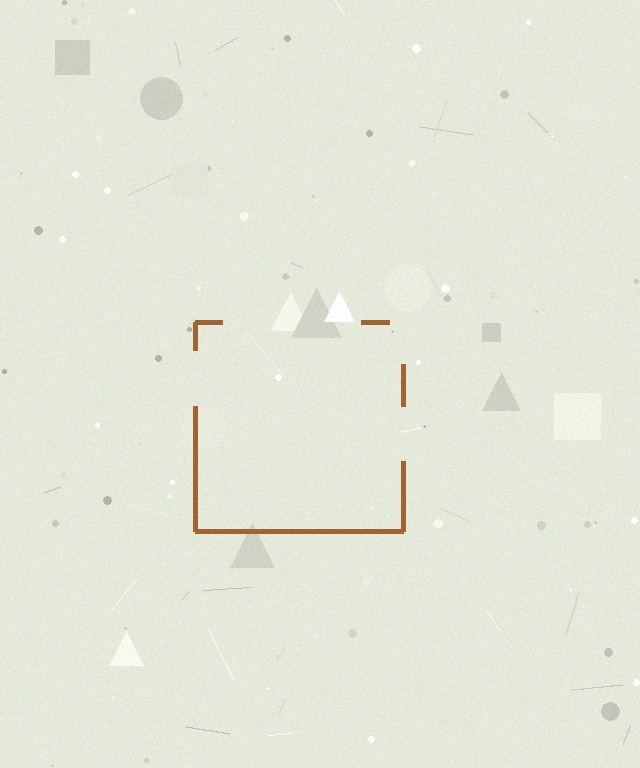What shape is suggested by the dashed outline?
The dashed outline suggests a square.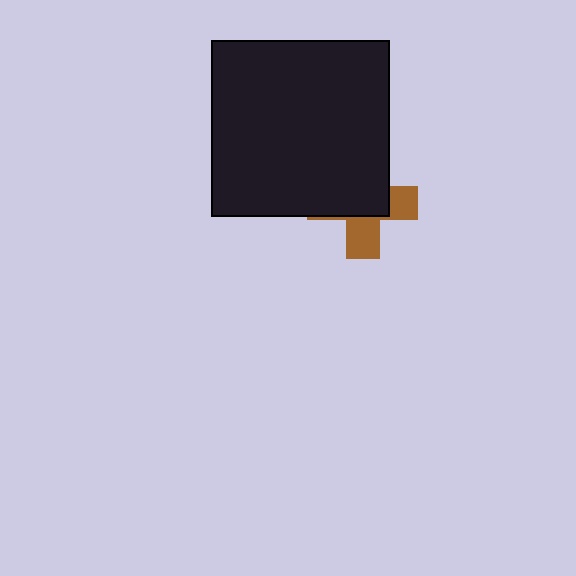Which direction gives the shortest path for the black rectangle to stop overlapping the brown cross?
Moving toward the upper-left gives the shortest separation.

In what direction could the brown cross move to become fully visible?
The brown cross could move toward the lower-right. That would shift it out from behind the black rectangle entirely.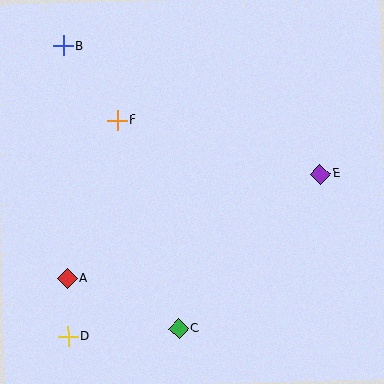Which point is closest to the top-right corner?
Point E is closest to the top-right corner.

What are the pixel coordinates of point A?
Point A is at (67, 279).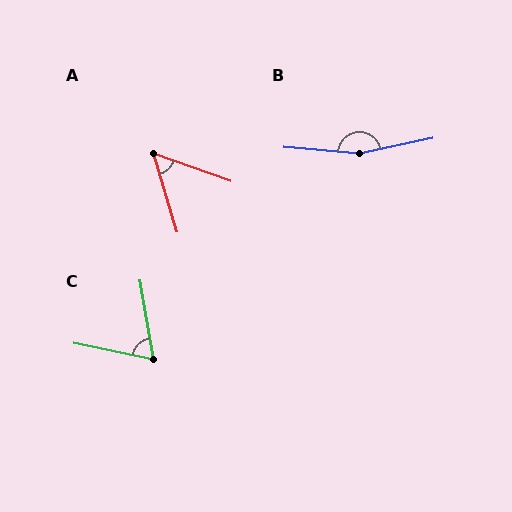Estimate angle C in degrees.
Approximately 69 degrees.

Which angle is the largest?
B, at approximately 163 degrees.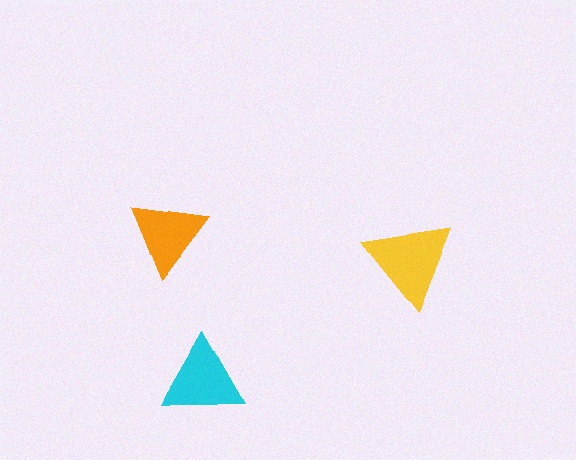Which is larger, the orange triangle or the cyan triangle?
The cyan one.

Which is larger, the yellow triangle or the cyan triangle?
The yellow one.